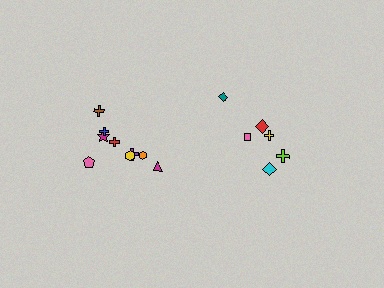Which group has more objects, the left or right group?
The left group.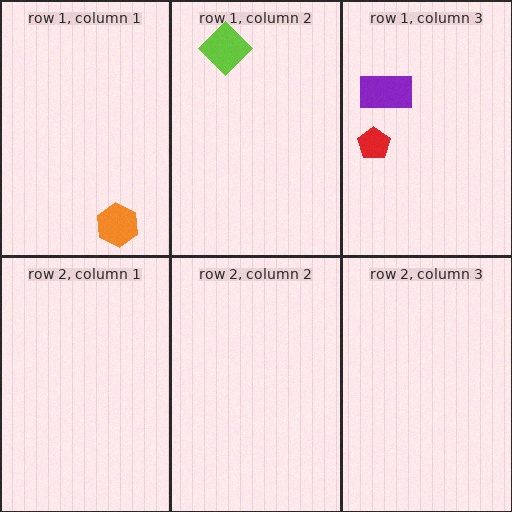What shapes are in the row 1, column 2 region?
The lime diamond.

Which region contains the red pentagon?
The row 1, column 3 region.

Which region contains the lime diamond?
The row 1, column 2 region.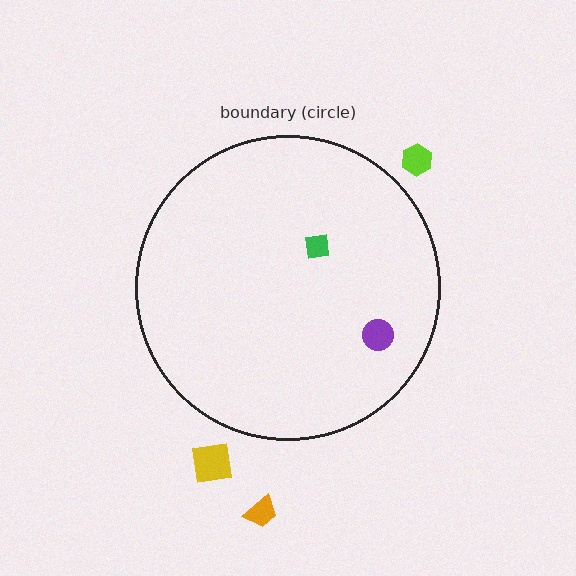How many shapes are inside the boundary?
2 inside, 3 outside.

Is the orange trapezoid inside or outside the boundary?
Outside.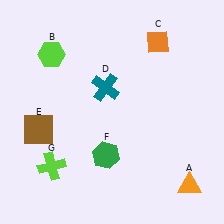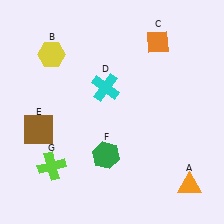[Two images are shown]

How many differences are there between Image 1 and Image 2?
There are 2 differences between the two images.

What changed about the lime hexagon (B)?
In Image 1, B is lime. In Image 2, it changed to yellow.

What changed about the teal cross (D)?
In Image 1, D is teal. In Image 2, it changed to cyan.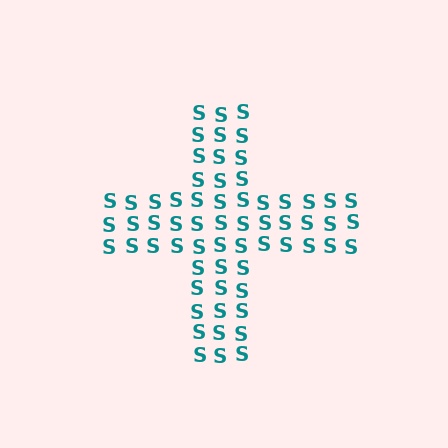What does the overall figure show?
The overall figure shows a cross.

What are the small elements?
The small elements are letter S's.